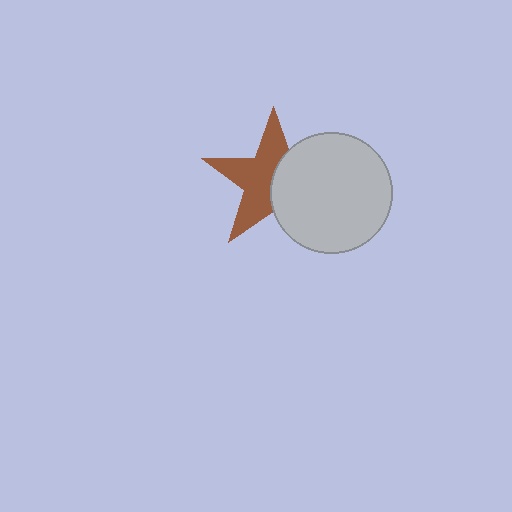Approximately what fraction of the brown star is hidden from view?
Roughly 44% of the brown star is hidden behind the light gray circle.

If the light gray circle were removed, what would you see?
You would see the complete brown star.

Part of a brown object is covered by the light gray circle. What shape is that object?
It is a star.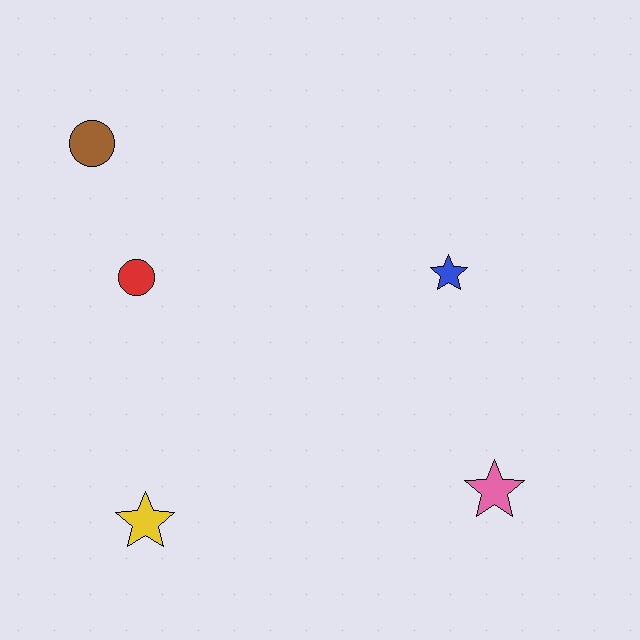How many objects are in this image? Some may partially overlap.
There are 5 objects.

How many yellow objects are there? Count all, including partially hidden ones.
There is 1 yellow object.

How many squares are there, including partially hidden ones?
There are no squares.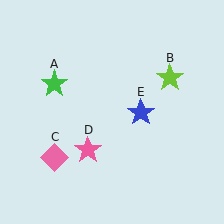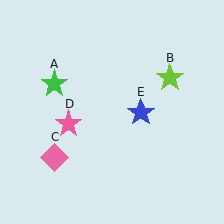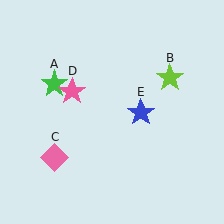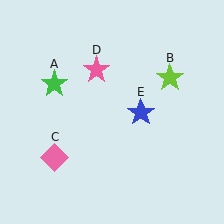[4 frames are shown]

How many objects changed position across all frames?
1 object changed position: pink star (object D).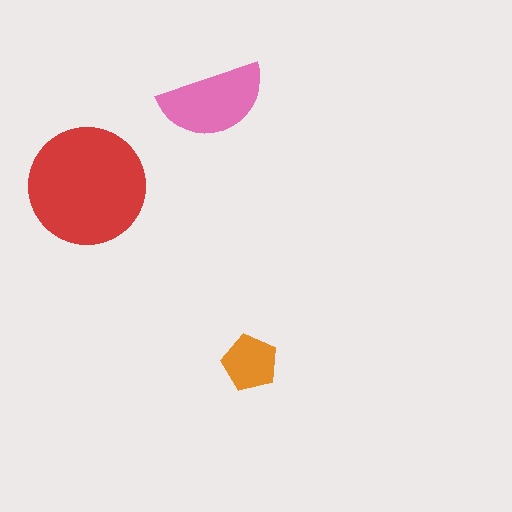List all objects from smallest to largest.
The orange pentagon, the pink semicircle, the red circle.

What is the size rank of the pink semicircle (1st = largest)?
2nd.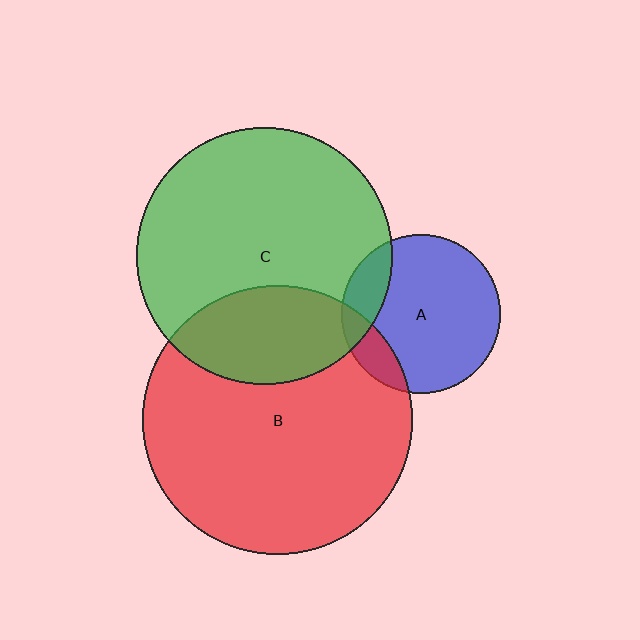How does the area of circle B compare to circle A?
Approximately 2.9 times.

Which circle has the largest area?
Circle B (red).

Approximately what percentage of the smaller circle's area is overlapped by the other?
Approximately 25%.